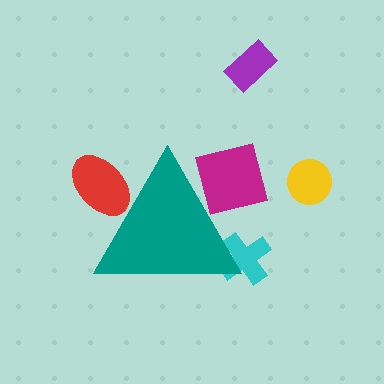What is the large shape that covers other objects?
A teal triangle.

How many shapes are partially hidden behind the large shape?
3 shapes are partially hidden.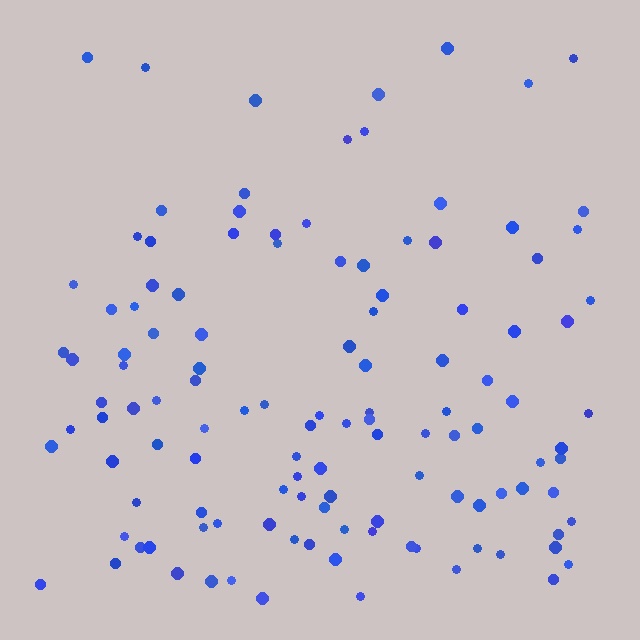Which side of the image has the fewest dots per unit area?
The top.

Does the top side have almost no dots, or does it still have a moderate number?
Still a moderate number, just noticeably fewer than the bottom.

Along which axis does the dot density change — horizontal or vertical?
Vertical.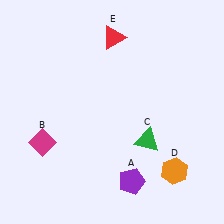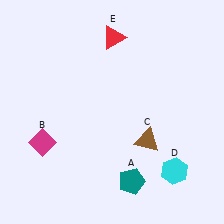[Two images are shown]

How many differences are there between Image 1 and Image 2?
There are 3 differences between the two images.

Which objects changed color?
A changed from purple to teal. C changed from green to brown. D changed from orange to cyan.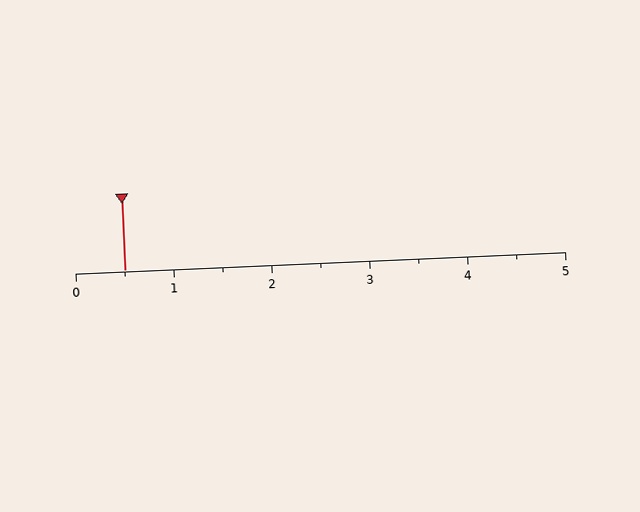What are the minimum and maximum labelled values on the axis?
The axis runs from 0 to 5.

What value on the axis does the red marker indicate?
The marker indicates approximately 0.5.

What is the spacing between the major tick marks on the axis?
The major ticks are spaced 1 apart.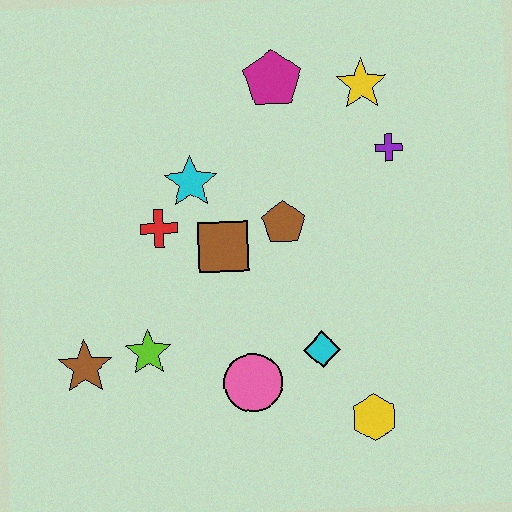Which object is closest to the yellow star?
The purple cross is closest to the yellow star.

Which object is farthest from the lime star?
The yellow star is farthest from the lime star.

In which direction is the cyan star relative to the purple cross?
The cyan star is to the left of the purple cross.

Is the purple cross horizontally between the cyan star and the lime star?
No